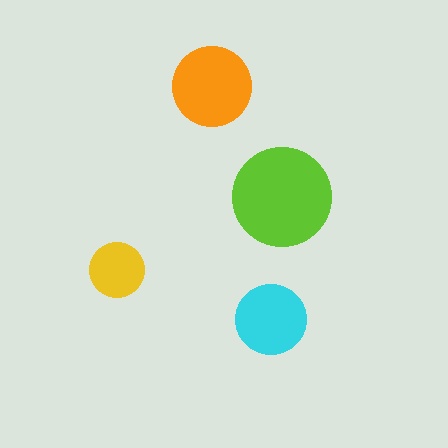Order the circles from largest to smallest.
the lime one, the orange one, the cyan one, the yellow one.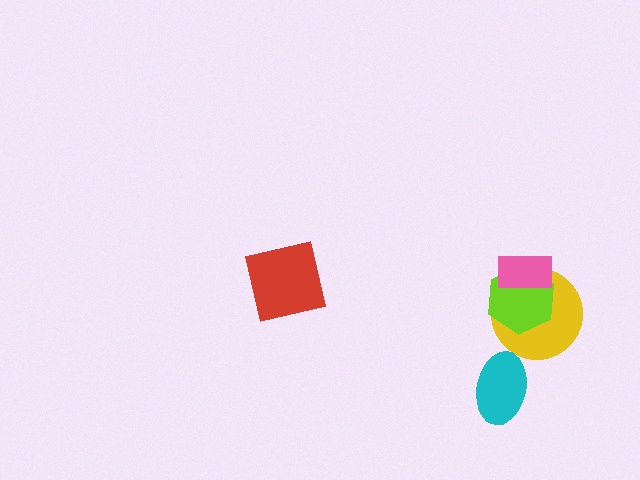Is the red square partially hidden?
No, no other shape covers it.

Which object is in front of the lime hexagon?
The pink rectangle is in front of the lime hexagon.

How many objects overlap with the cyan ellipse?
0 objects overlap with the cyan ellipse.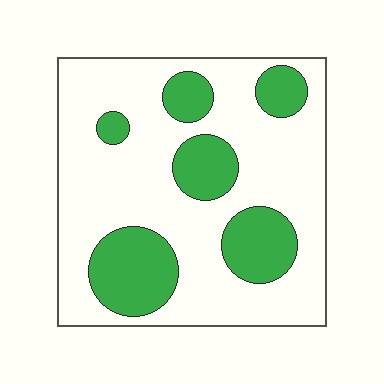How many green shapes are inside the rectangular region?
6.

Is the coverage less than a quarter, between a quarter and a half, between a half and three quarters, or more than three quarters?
Between a quarter and a half.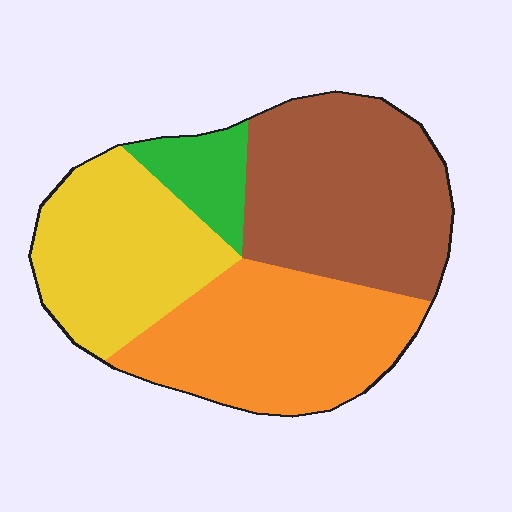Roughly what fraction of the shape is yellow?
Yellow covers roughly 25% of the shape.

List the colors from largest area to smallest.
From largest to smallest: brown, orange, yellow, green.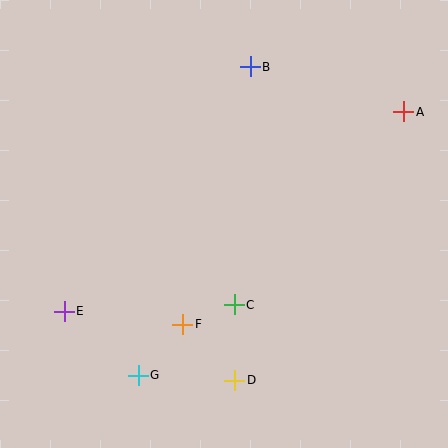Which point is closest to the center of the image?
Point C at (234, 305) is closest to the center.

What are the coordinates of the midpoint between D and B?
The midpoint between D and B is at (242, 224).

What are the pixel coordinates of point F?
Point F is at (183, 324).